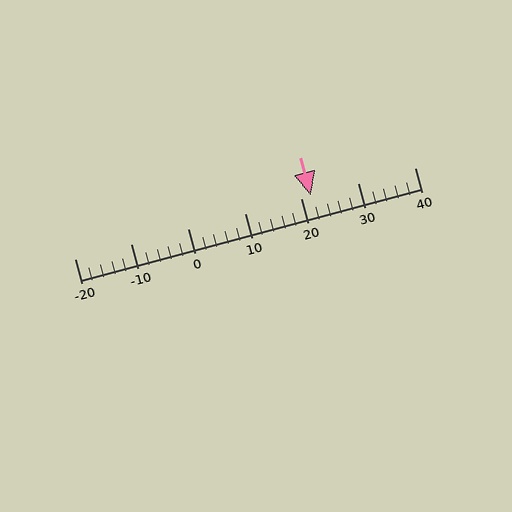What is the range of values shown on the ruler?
The ruler shows values from -20 to 40.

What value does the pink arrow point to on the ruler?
The pink arrow points to approximately 22.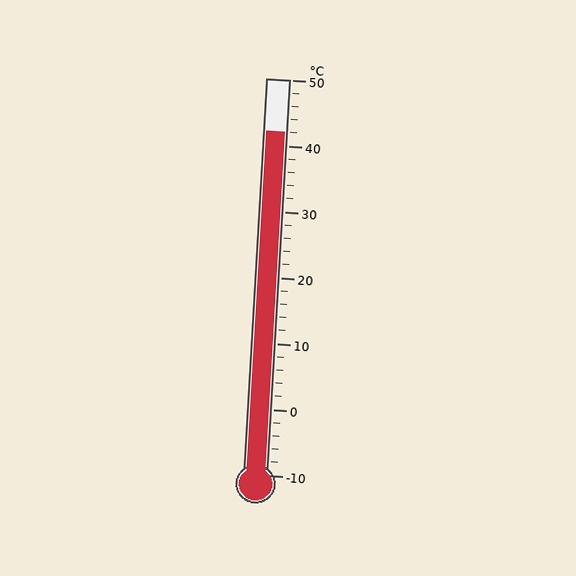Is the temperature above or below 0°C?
The temperature is above 0°C.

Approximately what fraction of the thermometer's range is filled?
The thermometer is filled to approximately 85% of its range.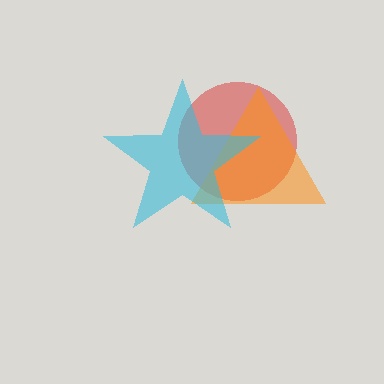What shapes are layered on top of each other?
The layered shapes are: a red circle, an orange triangle, a cyan star.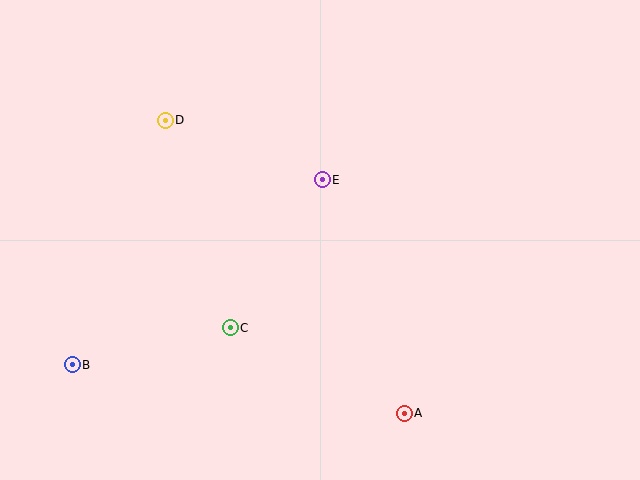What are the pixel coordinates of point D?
Point D is at (165, 120).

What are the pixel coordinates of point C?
Point C is at (230, 328).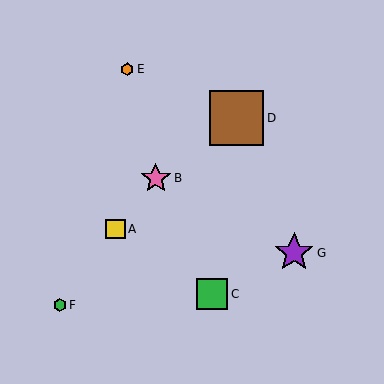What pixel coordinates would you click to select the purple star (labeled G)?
Click at (294, 253) to select the purple star G.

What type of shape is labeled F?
Shape F is a green hexagon.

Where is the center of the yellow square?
The center of the yellow square is at (115, 229).